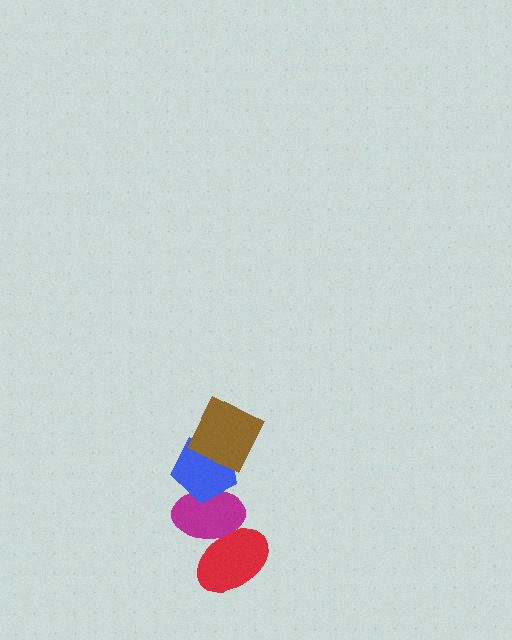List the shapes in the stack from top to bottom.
From top to bottom: the brown square, the blue pentagon, the magenta ellipse, the red ellipse.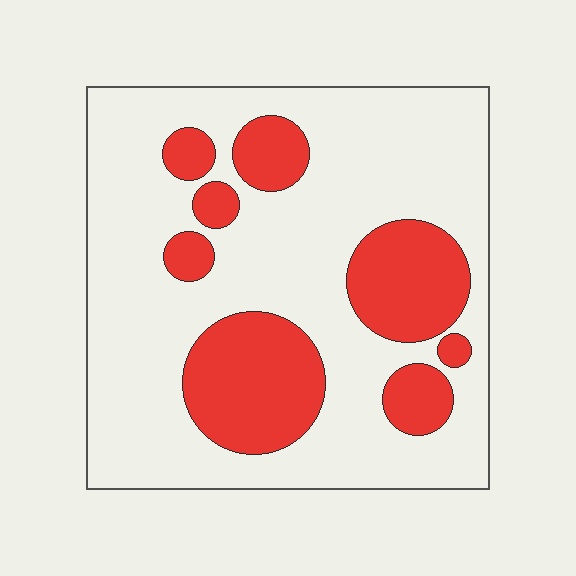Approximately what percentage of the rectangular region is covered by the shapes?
Approximately 25%.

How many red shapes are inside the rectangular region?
8.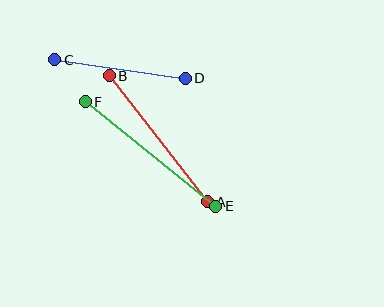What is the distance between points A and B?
The distance is approximately 159 pixels.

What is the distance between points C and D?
The distance is approximately 131 pixels.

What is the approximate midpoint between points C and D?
The midpoint is at approximately (120, 69) pixels.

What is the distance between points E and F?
The distance is approximately 167 pixels.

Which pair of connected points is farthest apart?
Points E and F are farthest apart.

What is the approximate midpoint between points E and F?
The midpoint is at approximately (150, 154) pixels.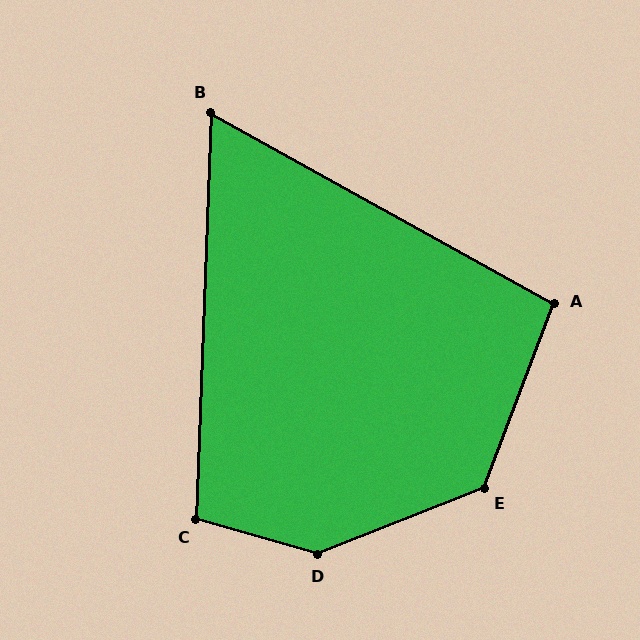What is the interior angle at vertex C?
Approximately 104 degrees (obtuse).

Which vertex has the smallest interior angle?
B, at approximately 63 degrees.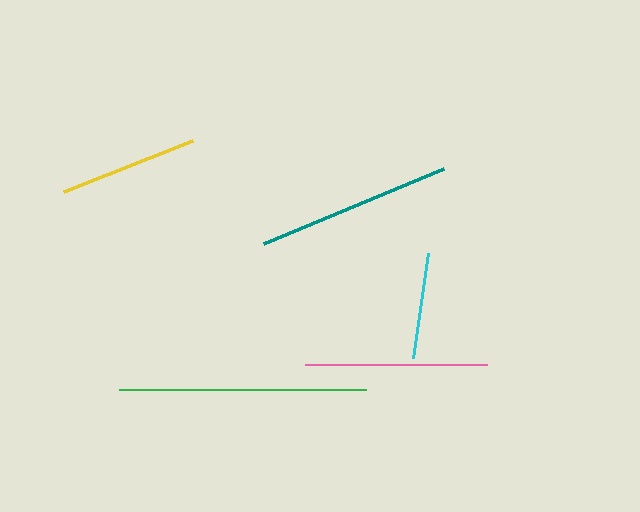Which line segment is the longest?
The green line is the longest at approximately 247 pixels.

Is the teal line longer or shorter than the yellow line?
The teal line is longer than the yellow line.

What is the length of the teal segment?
The teal segment is approximately 195 pixels long.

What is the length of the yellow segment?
The yellow segment is approximately 140 pixels long.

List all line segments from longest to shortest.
From longest to shortest: green, teal, pink, yellow, cyan.